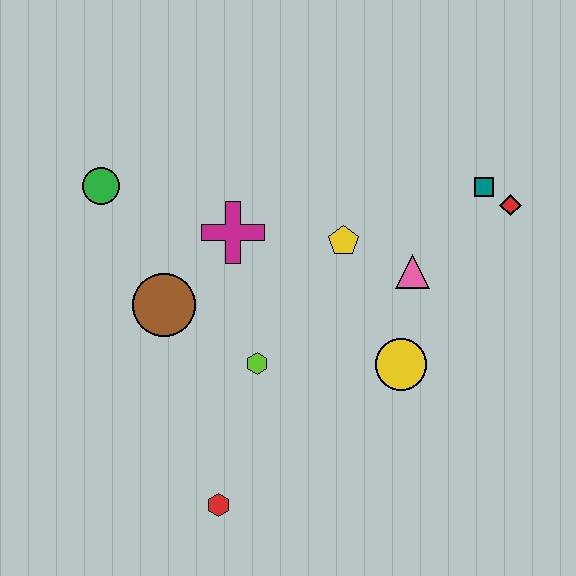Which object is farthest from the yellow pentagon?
The red hexagon is farthest from the yellow pentagon.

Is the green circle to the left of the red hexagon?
Yes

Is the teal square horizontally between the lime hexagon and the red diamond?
Yes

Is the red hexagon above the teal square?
No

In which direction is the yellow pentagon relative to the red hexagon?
The yellow pentagon is above the red hexagon.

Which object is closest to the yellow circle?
The pink triangle is closest to the yellow circle.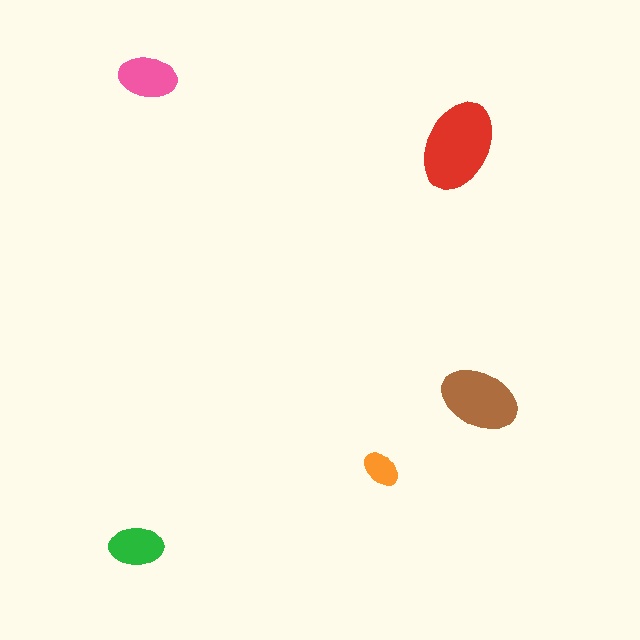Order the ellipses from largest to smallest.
the red one, the brown one, the pink one, the green one, the orange one.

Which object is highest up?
The pink ellipse is topmost.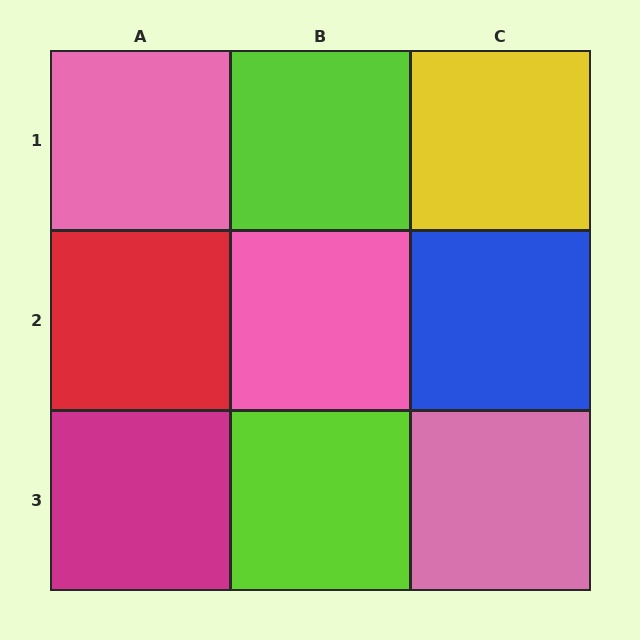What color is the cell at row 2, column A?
Red.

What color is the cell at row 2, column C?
Blue.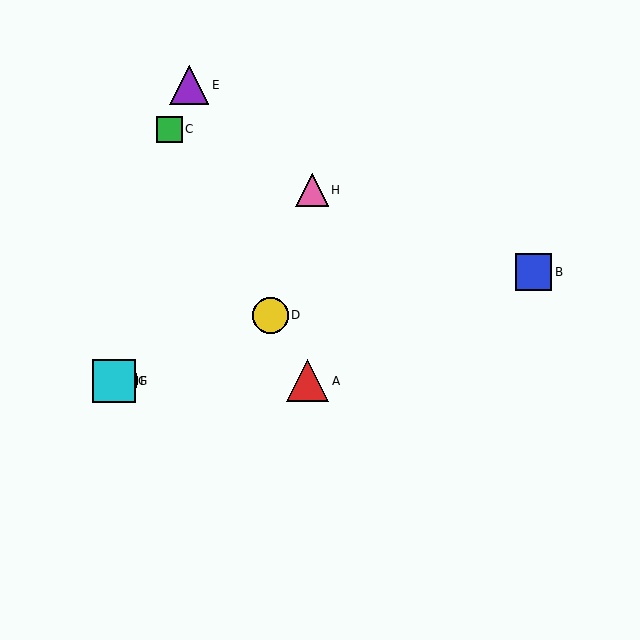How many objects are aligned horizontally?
3 objects (A, F, G) are aligned horizontally.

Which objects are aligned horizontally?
Objects A, F, G are aligned horizontally.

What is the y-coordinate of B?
Object B is at y≈272.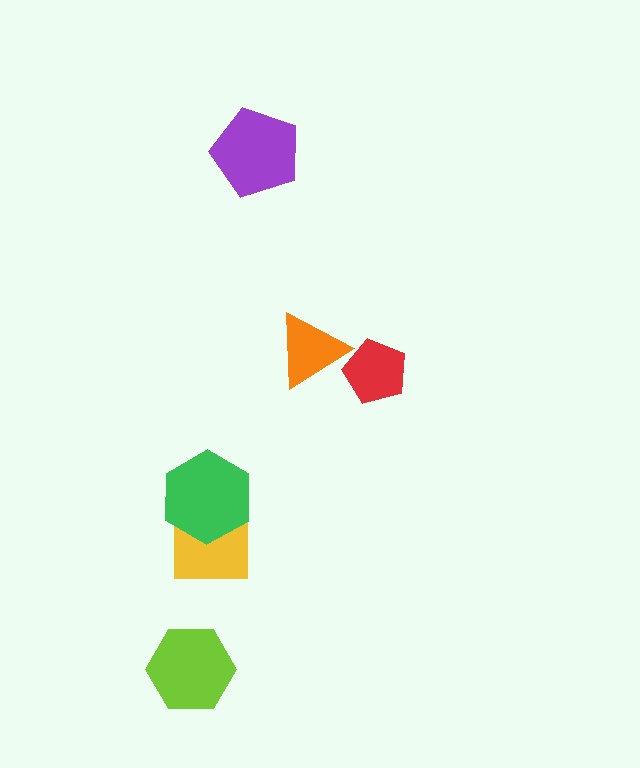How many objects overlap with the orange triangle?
1 object overlaps with the orange triangle.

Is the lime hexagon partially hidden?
No, no other shape covers it.